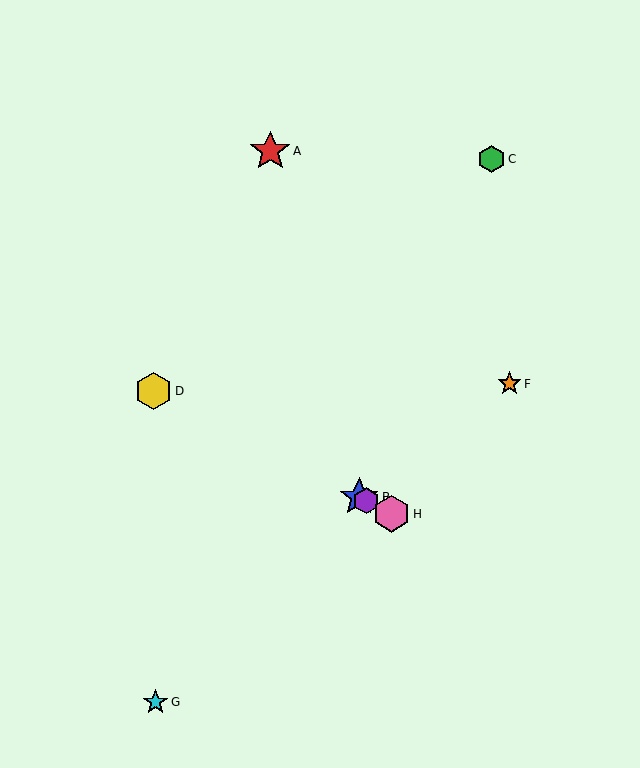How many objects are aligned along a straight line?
4 objects (B, D, E, H) are aligned along a straight line.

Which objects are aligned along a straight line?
Objects B, D, E, H are aligned along a straight line.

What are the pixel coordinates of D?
Object D is at (154, 391).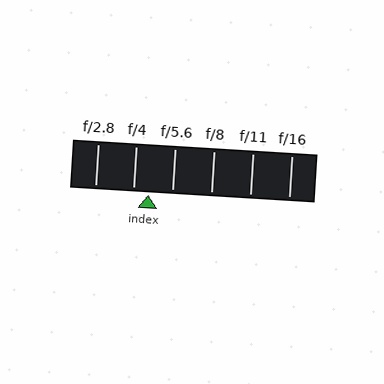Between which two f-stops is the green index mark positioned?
The index mark is between f/4 and f/5.6.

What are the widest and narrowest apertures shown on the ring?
The widest aperture shown is f/2.8 and the narrowest is f/16.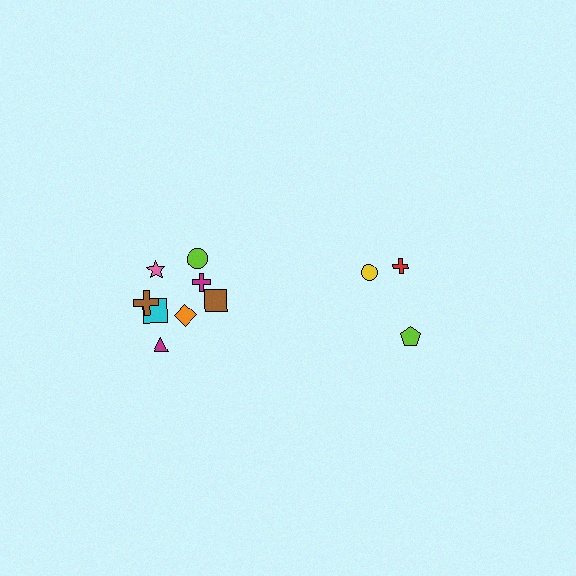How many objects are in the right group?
There are 3 objects.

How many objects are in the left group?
There are 8 objects.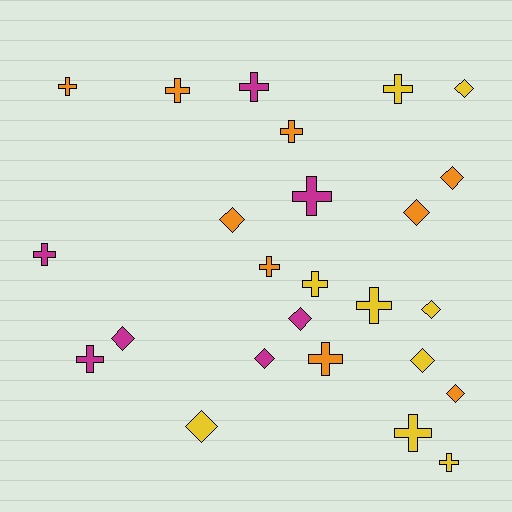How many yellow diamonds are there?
There are 4 yellow diamonds.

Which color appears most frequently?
Orange, with 9 objects.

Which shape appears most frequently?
Cross, with 14 objects.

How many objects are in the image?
There are 25 objects.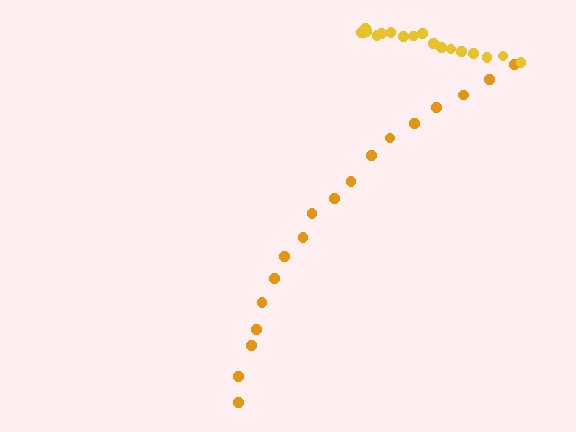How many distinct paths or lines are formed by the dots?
There are 2 distinct paths.